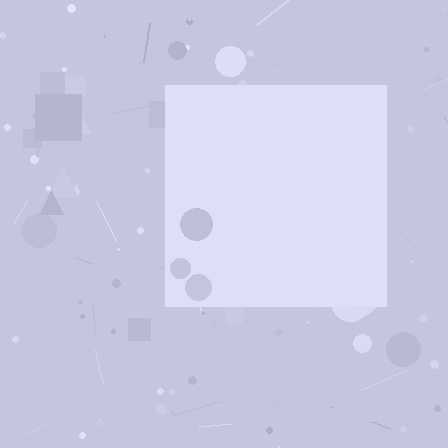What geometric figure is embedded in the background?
A square is embedded in the background.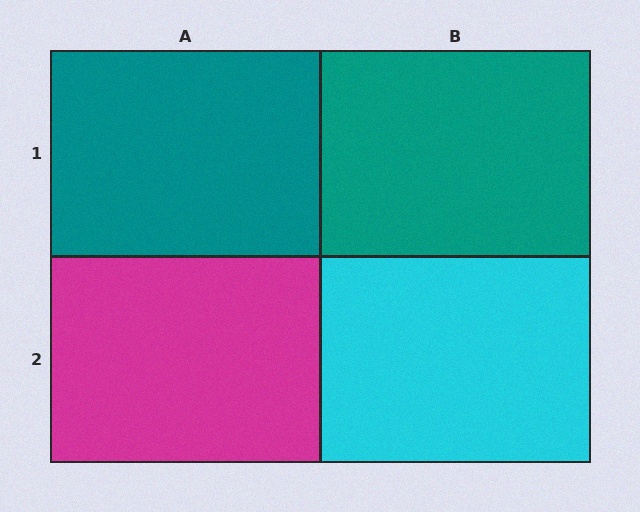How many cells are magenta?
1 cell is magenta.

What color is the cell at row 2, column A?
Magenta.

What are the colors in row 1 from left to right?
Teal, teal.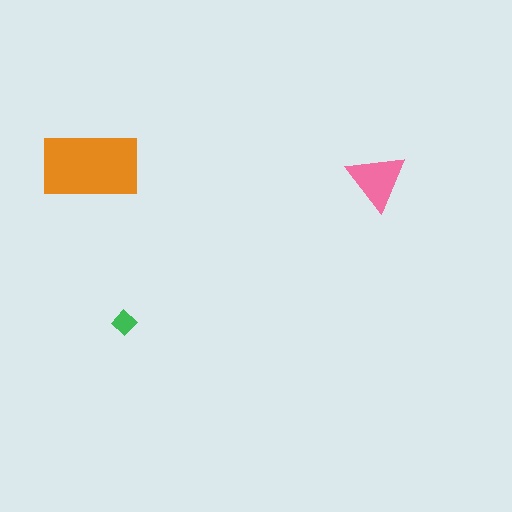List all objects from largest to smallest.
The orange rectangle, the pink triangle, the green diamond.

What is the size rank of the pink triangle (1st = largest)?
2nd.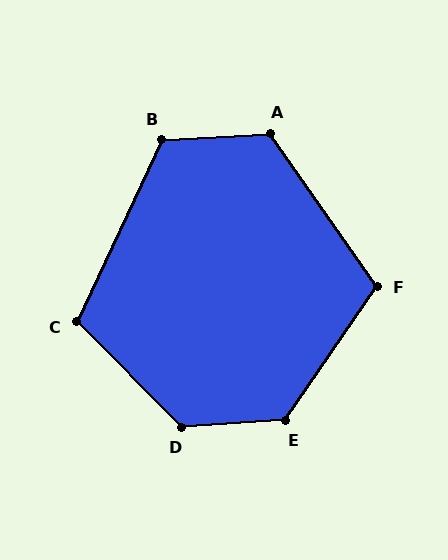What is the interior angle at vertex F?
Approximately 111 degrees (obtuse).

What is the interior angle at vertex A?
Approximately 122 degrees (obtuse).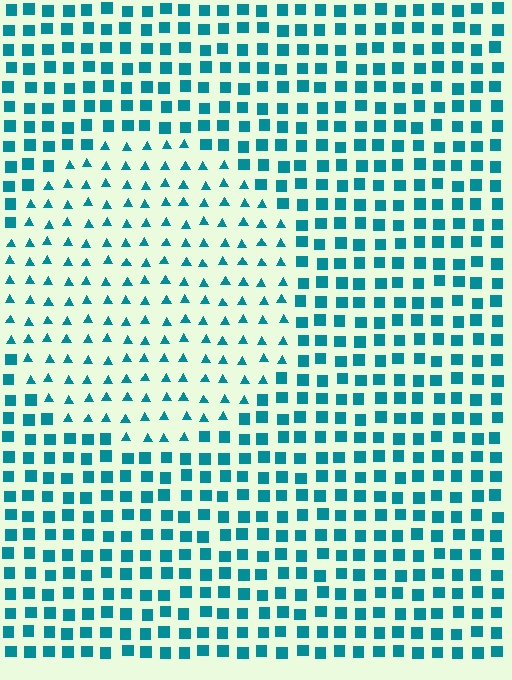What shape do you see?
I see a circle.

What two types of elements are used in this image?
The image uses triangles inside the circle region and squares outside it.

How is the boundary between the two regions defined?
The boundary is defined by a change in element shape: triangles inside vs. squares outside. All elements share the same color and spacing.